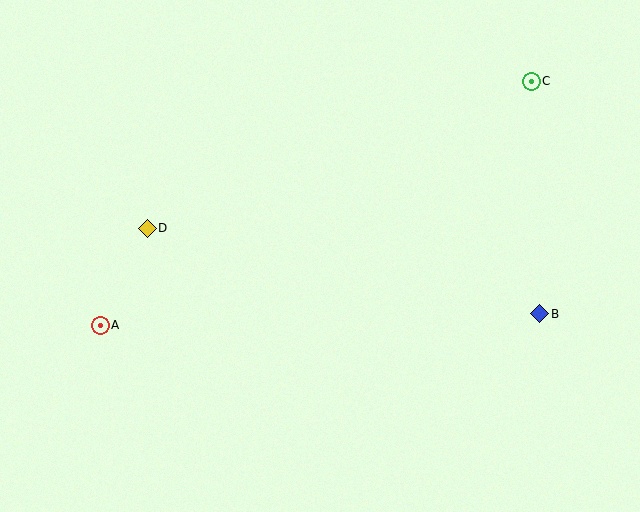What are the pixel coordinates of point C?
Point C is at (531, 81).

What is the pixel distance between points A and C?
The distance between A and C is 496 pixels.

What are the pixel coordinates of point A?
Point A is at (100, 326).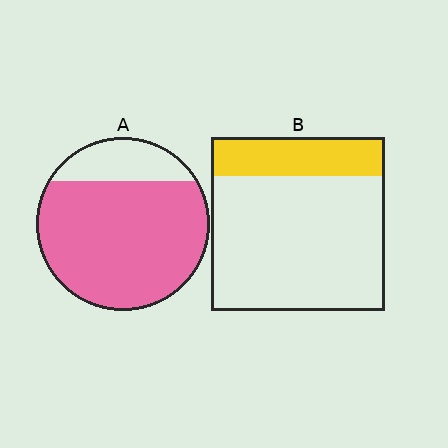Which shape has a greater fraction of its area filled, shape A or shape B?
Shape A.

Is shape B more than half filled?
No.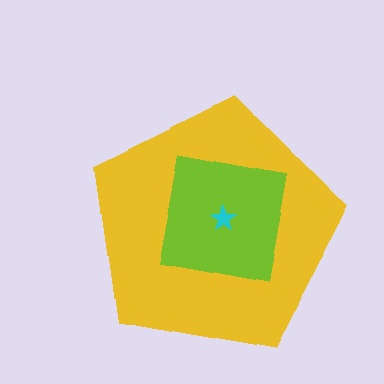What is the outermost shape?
The yellow pentagon.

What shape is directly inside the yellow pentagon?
The lime square.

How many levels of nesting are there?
3.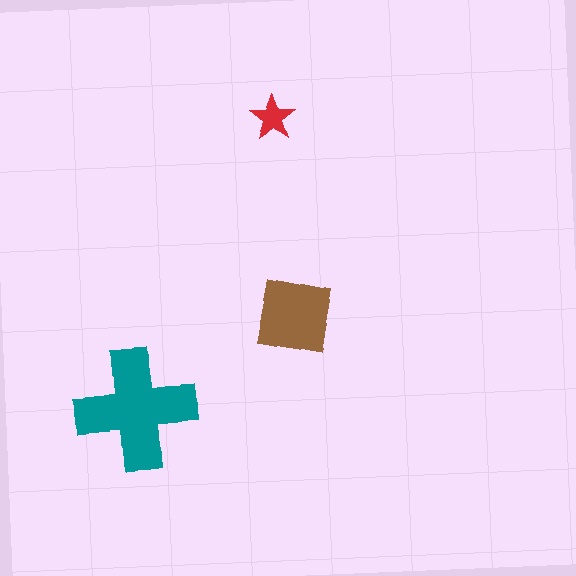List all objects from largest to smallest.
The teal cross, the brown square, the red star.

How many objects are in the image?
There are 3 objects in the image.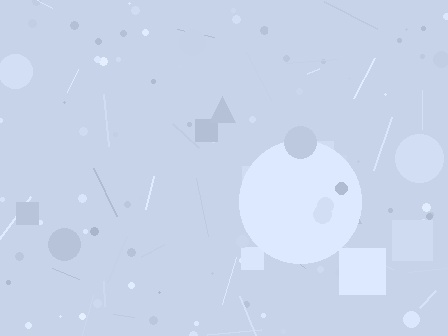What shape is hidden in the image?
A circle is hidden in the image.